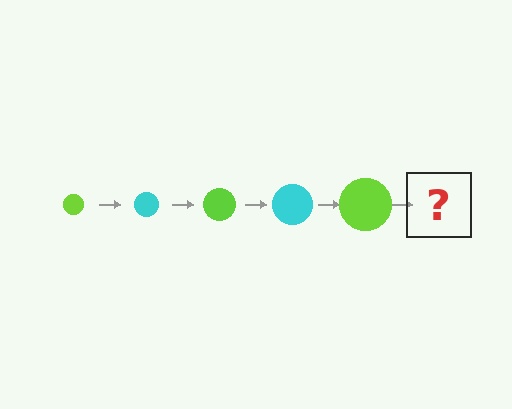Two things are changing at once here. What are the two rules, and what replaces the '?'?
The two rules are that the circle grows larger each step and the color cycles through lime and cyan. The '?' should be a cyan circle, larger than the previous one.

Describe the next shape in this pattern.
It should be a cyan circle, larger than the previous one.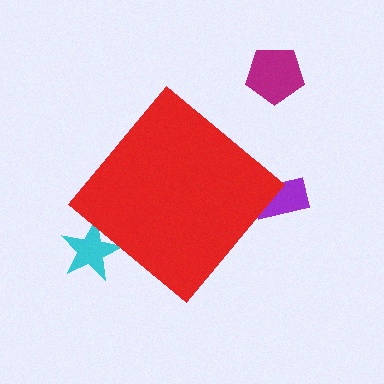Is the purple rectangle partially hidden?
Yes, the purple rectangle is partially hidden behind the red diamond.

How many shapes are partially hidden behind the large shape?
2 shapes are partially hidden.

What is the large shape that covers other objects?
A red diamond.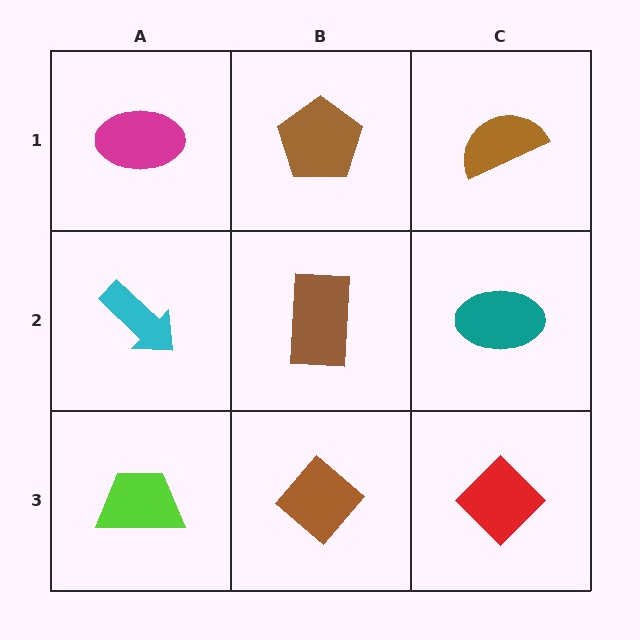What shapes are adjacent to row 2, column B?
A brown pentagon (row 1, column B), a brown diamond (row 3, column B), a cyan arrow (row 2, column A), a teal ellipse (row 2, column C).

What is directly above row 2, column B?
A brown pentagon.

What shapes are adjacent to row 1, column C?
A teal ellipse (row 2, column C), a brown pentagon (row 1, column B).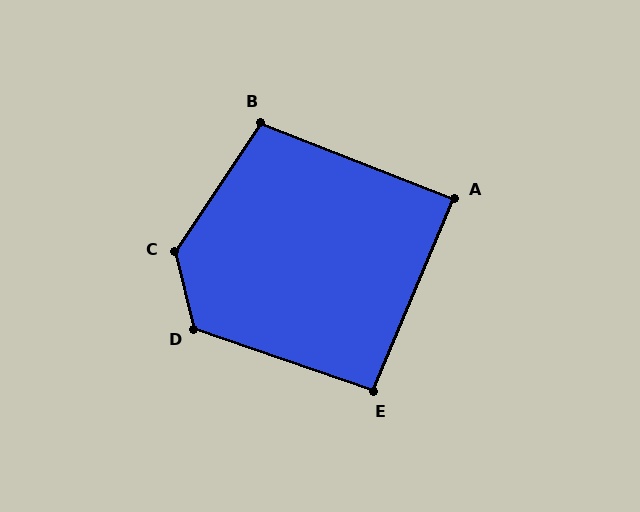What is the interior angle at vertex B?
Approximately 103 degrees (obtuse).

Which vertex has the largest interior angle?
C, at approximately 132 degrees.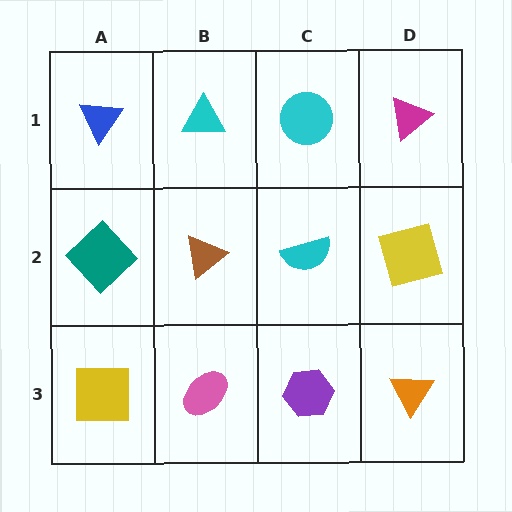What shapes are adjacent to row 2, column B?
A cyan triangle (row 1, column B), a pink ellipse (row 3, column B), a teal diamond (row 2, column A), a cyan semicircle (row 2, column C).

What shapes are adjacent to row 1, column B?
A brown triangle (row 2, column B), a blue triangle (row 1, column A), a cyan circle (row 1, column C).